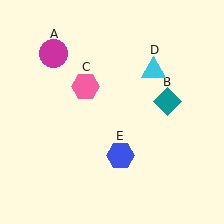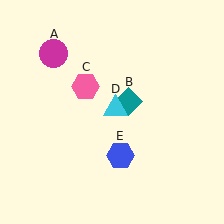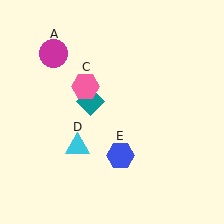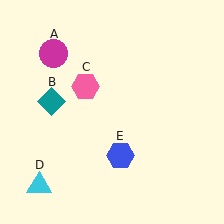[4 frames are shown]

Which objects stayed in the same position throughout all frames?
Magenta circle (object A) and pink hexagon (object C) and blue hexagon (object E) remained stationary.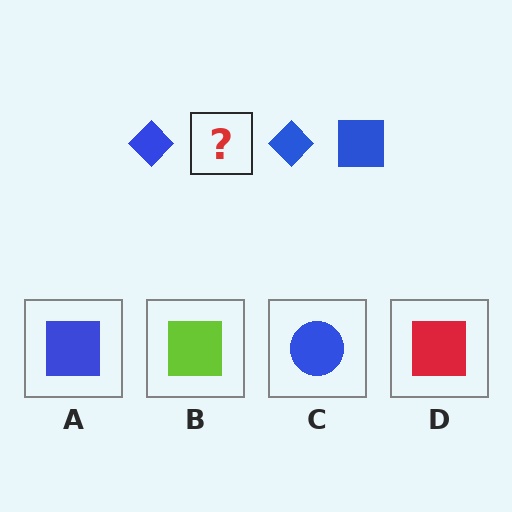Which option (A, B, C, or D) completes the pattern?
A.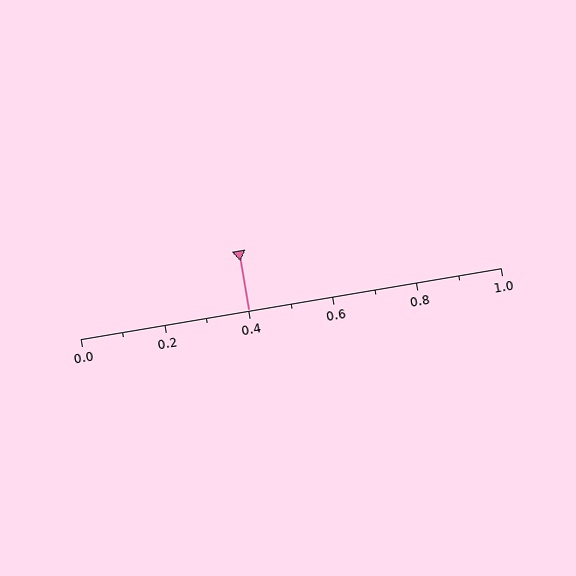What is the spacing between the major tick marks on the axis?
The major ticks are spaced 0.2 apart.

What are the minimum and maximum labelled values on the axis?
The axis runs from 0.0 to 1.0.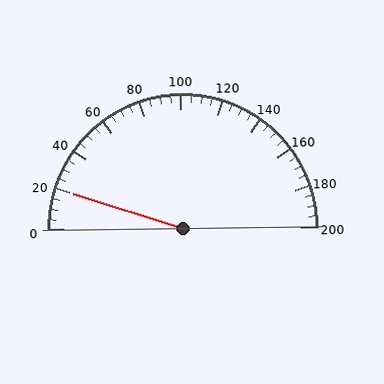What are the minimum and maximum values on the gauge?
The gauge ranges from 0 to 200.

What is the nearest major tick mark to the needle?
The nearest major tick mark is 20.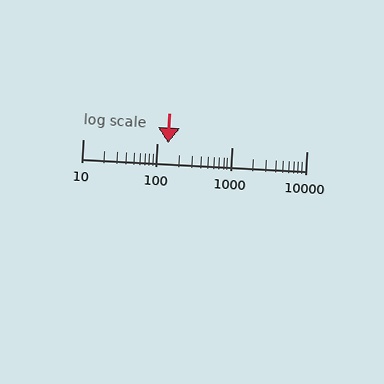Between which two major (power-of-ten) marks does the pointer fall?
The pointer is between 100 and 1000.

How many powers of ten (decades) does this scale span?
The scale spans 3 decades, from 10 to 10000.